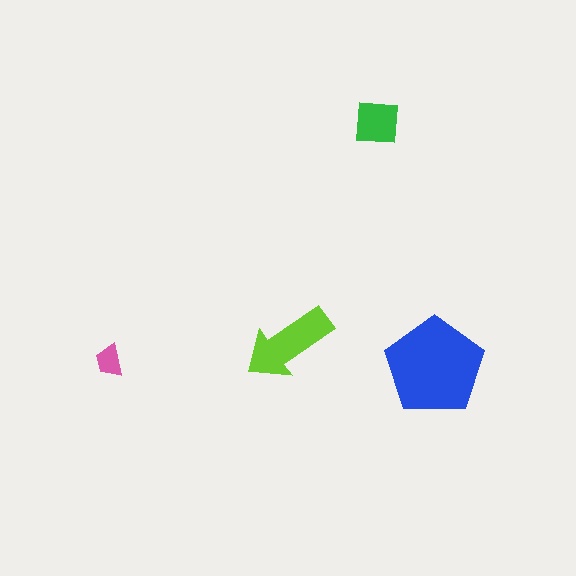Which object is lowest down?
The blue pentagon is bottommost.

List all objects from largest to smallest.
The blue pentagon, the lime arrow, the green square, the pink trapezoid.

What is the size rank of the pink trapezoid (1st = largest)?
4th.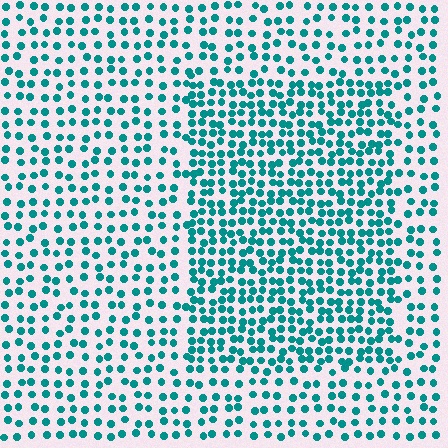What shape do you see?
I see a rectangle.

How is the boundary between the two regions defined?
The boundary is defined by a change in element density (approximately 1.7x ratio). All elements are the same color, size, and shape.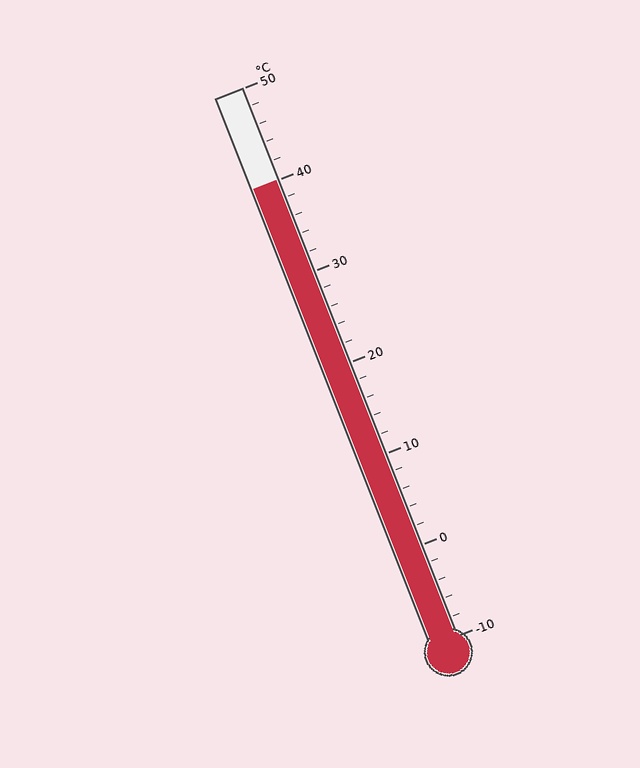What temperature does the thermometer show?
The thermometer shows approximately 40°C.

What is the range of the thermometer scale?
The thermometer scale ranges from -10°C to 50°C.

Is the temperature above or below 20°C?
The temperature is above 20°C.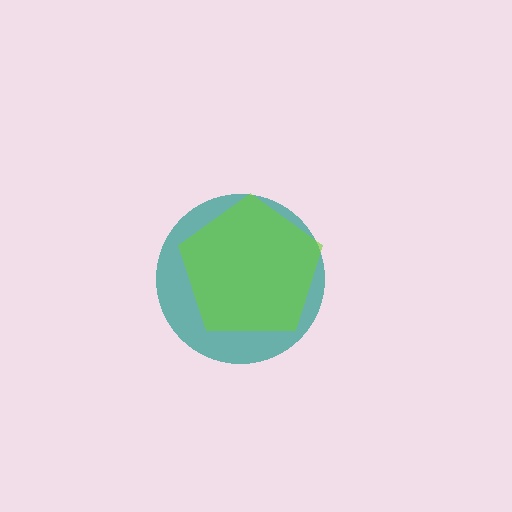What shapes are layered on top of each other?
The layered shapes are: a teal circle, a lime pentagon.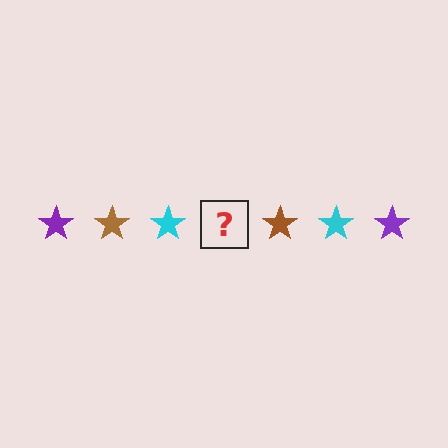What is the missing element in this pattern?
The missing element is a purple star.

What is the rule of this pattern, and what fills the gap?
The rule is that the pattern cycles through purple, brown, cyan stars. The gap should be filled with a purple star.